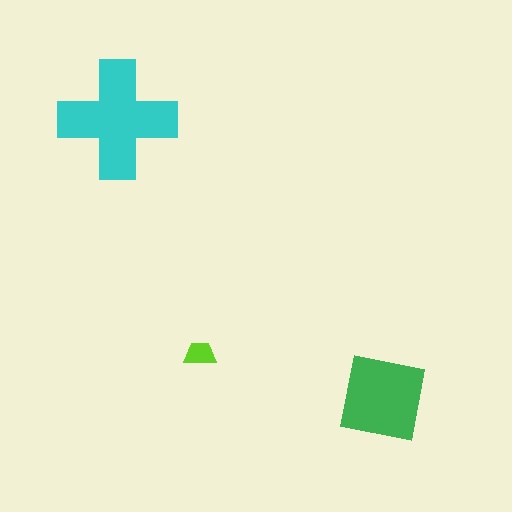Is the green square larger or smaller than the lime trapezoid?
Larger.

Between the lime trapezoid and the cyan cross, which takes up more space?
The cyan cross.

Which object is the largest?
The cyan cross.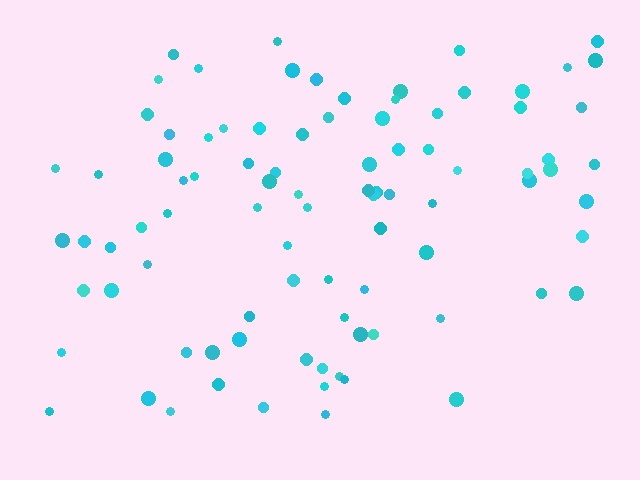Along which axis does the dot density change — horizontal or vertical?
Vertical.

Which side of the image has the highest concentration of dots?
The top.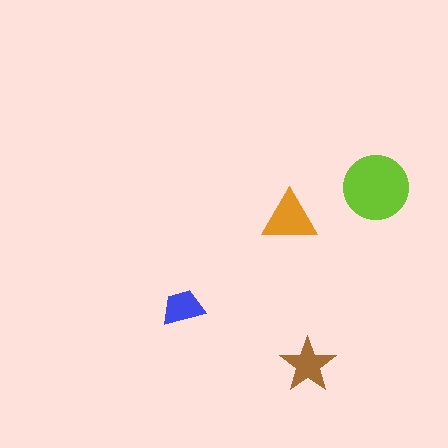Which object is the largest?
The lime circle.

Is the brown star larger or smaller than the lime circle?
Smaller.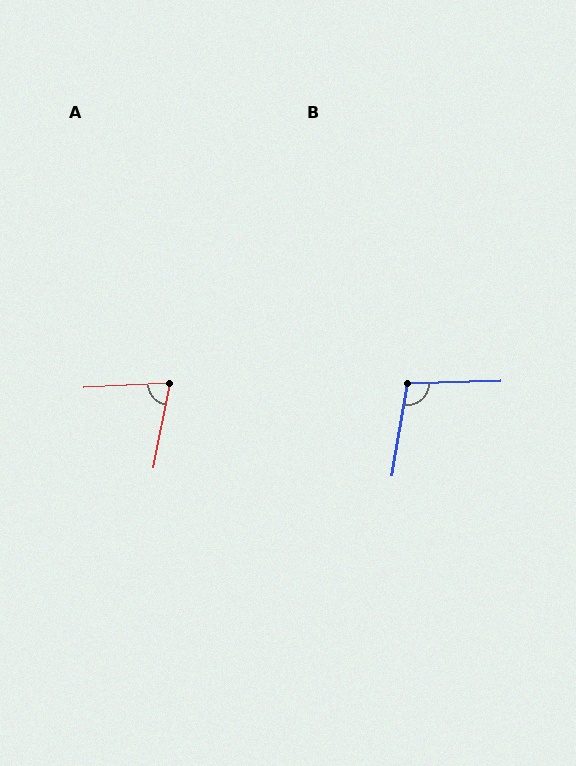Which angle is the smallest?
A, at approximately 76 degrees.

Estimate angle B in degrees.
Approximately 101 degrees.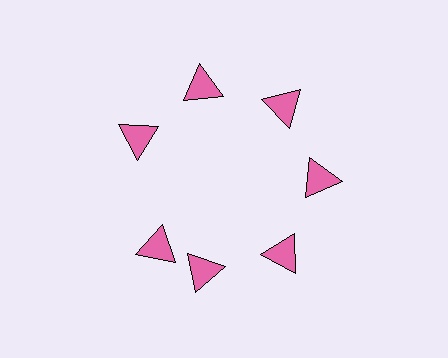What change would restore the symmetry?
The symmetry would be restored by rotating it back into even spacing with its neighbors so that all 7 triangles sit at equal angles and equal distance from the center.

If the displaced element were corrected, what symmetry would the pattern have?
It would have 7-fold rotational symmetry — the pattern would map onto itself every 51 degrees.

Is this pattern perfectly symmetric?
No. The 7 pink triangles are arranged in a ring, but one element near the 8 o'clock position is rotated out of alignment along the ring, breaking the 7-fold rotational symmetry.